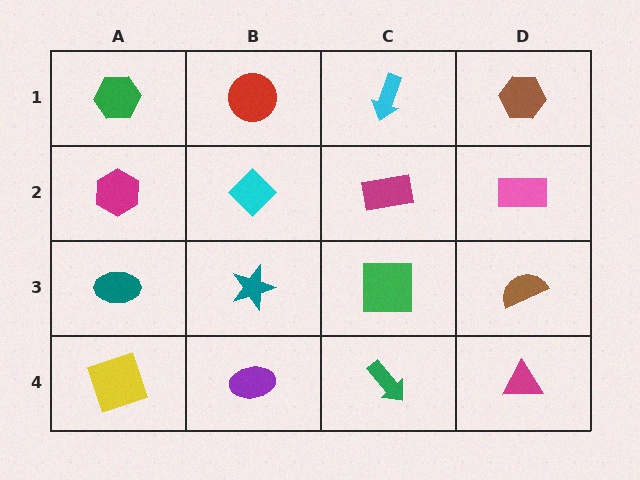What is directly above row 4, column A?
A teal ellipse.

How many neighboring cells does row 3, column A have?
3.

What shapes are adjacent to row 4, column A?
A teal ellipse (row 3, column A), a purple ellipse (row 4, column B).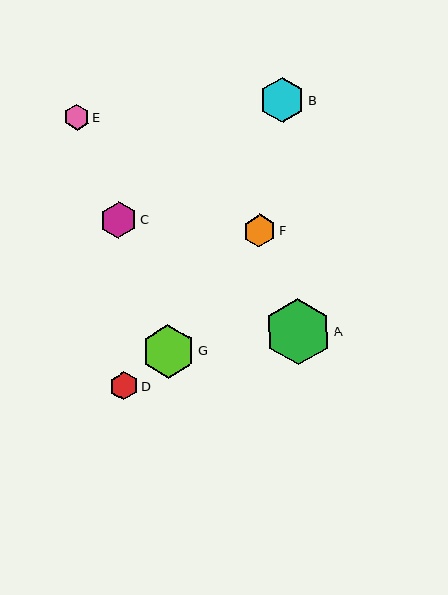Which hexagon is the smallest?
Hexagon E is the smallest with a size of approximately 26 pixels.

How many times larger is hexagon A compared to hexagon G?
Hexagon A is approximately 1.2 times the size of hexagon G.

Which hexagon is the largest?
Hexagon A is the largest with a size of approximately 66 pixels.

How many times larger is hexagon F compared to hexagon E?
Hexagon F is approximately 1.3 times the size of hexagon E.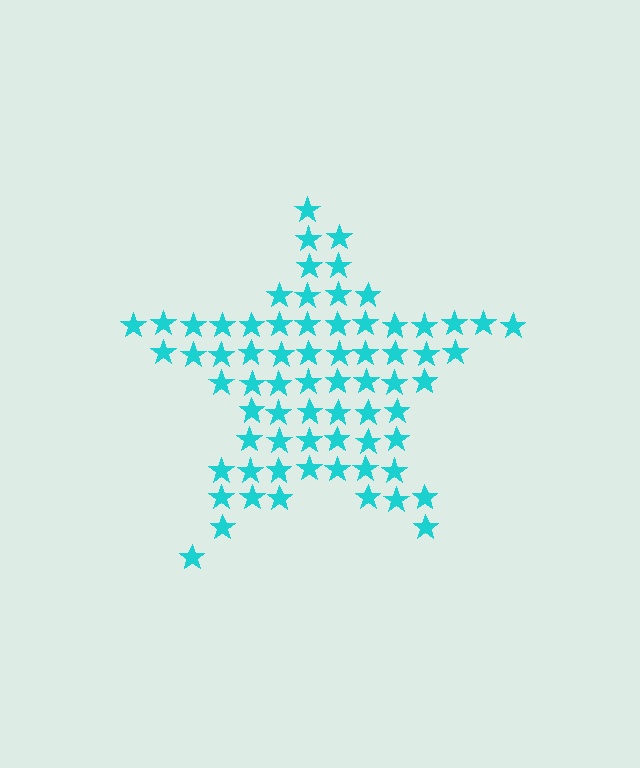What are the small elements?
The small elements are stars.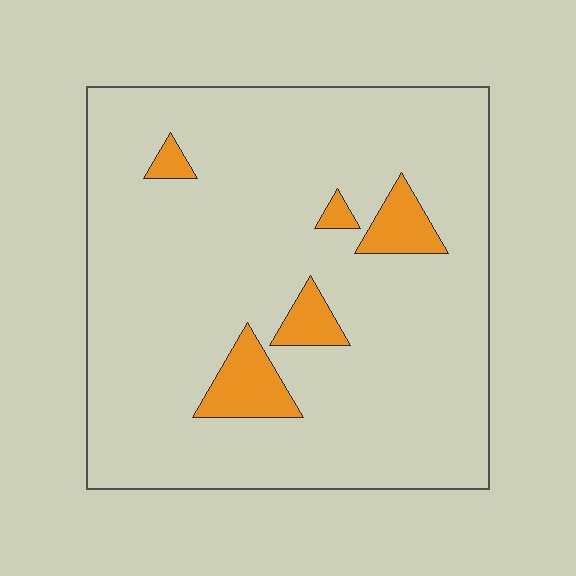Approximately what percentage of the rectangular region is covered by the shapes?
Approximately 10%.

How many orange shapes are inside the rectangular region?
5.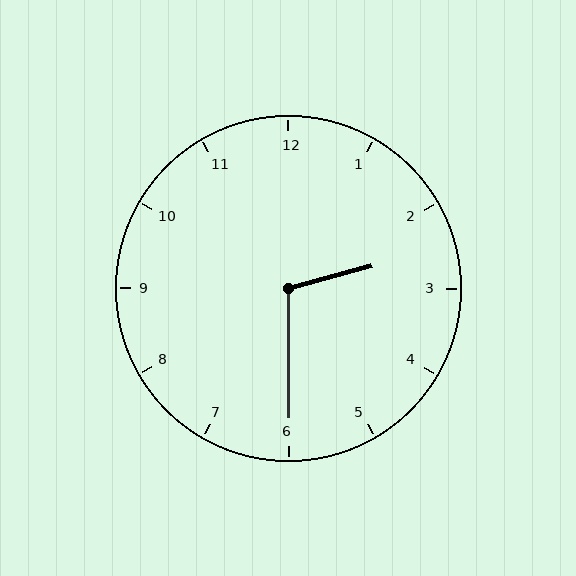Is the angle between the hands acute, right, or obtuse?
It is obtuse.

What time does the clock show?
2:30.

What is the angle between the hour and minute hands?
Approximately 105 degrees.